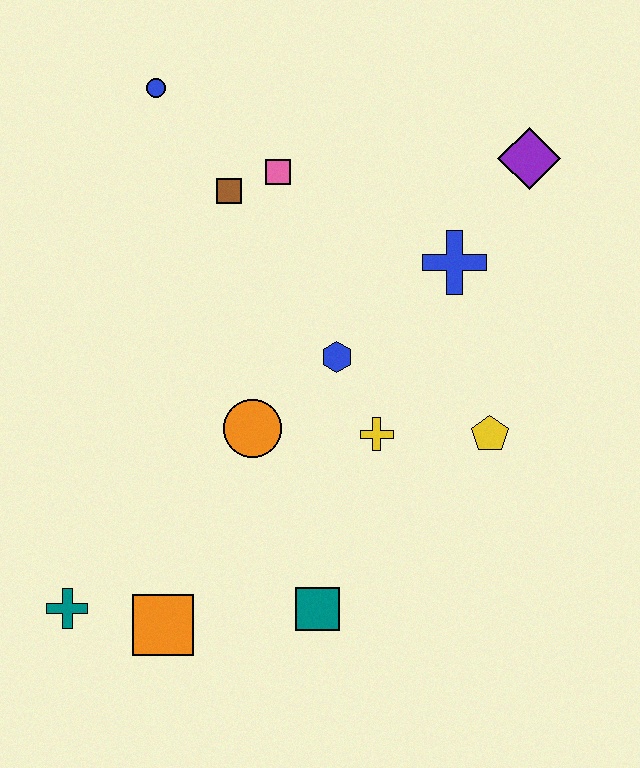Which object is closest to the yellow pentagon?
The yellow cross is closest to the yellow pentagon.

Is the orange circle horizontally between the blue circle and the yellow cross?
Yes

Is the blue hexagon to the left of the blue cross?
Yes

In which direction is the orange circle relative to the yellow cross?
The orange circle is to the left of the yellow cross.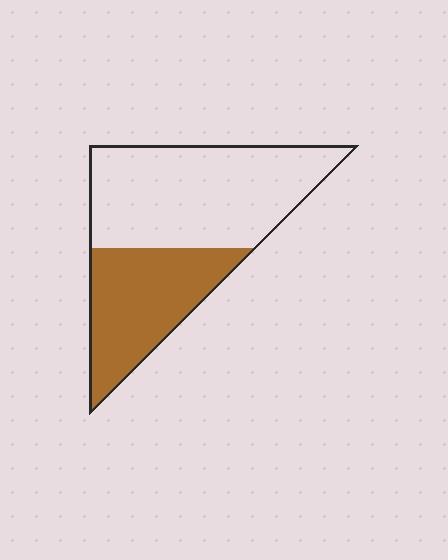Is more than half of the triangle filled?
No.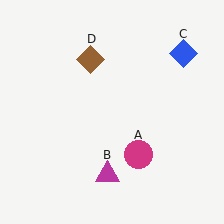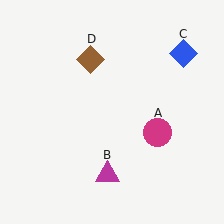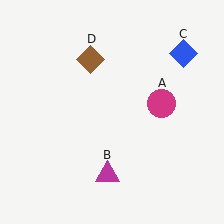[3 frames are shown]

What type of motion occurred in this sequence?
The magenta circle (object A) rotated counterclockwise around the center of the scene.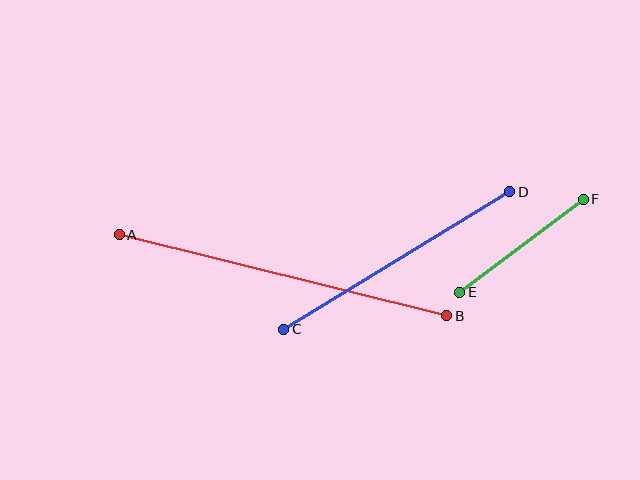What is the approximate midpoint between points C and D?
The midpoint is at approximately (397, 261) pixels.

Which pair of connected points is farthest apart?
Points A and B are farthest apart.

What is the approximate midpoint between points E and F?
The midpoint is at approximately (522, 246) pixels.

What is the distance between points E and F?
The distance is approximately 155 pixels.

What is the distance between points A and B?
The distance is approximately 337 pixels.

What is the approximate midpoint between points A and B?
The midpoint is at approximately (283, 275) pixels.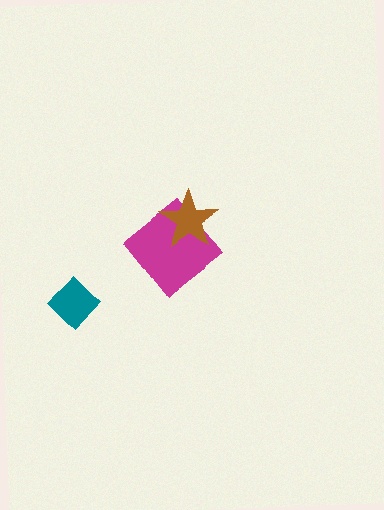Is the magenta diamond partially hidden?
Yes, it is partially covered by another shape.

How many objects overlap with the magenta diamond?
1 object overlaps with the magenta diamond.